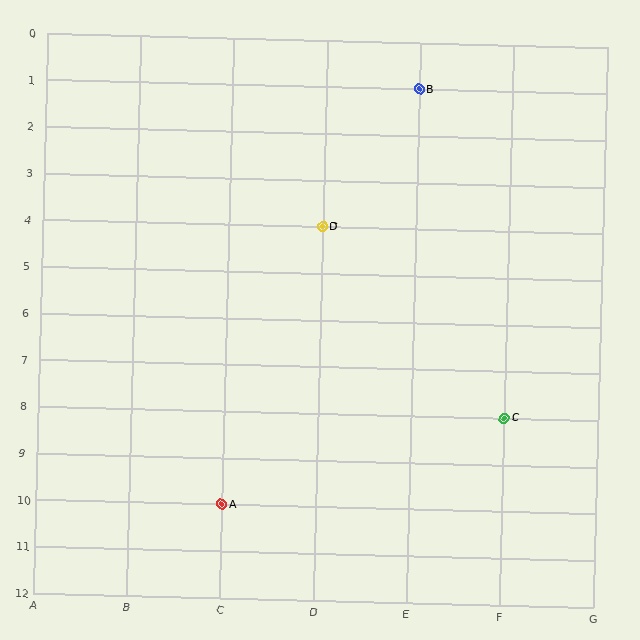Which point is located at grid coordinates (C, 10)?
Point A is at (C, 10).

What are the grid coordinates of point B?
Point B is at grid coordinates (E, 1).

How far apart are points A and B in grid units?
Points A and B are 2 columns and 9 rows apart (about 9.2 grid units diagonally).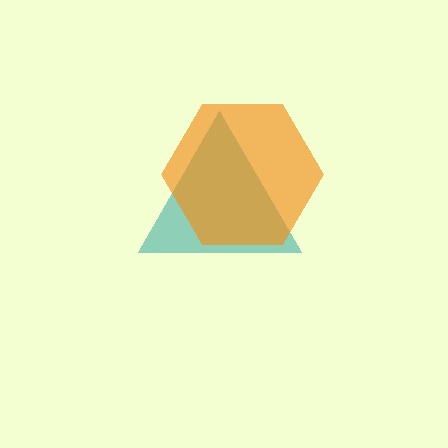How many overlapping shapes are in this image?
There are 2 overlapping shapes in the image.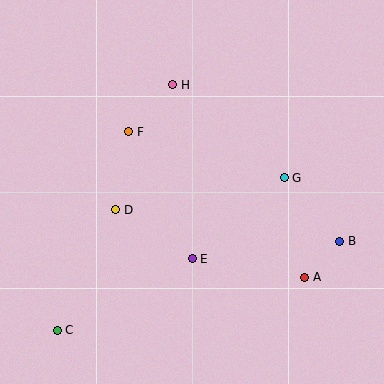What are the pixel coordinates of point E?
Point E is at (192, 259).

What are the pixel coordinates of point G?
Point G is at (284, 178).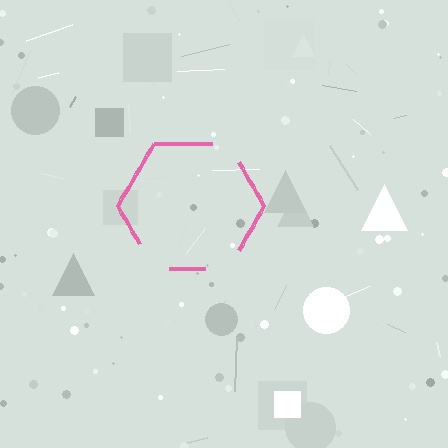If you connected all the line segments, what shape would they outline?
They would outline a hexagon.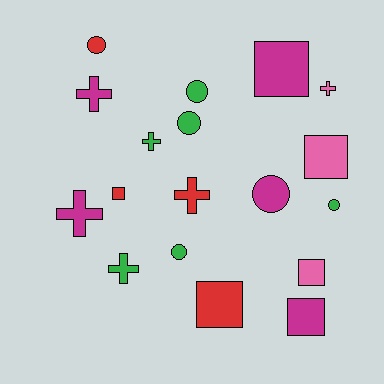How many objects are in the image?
There are 18 objects.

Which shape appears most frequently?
Circle, with 6 objects.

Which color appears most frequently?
Green, with 6 objects.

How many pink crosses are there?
There is 1 pink cross.